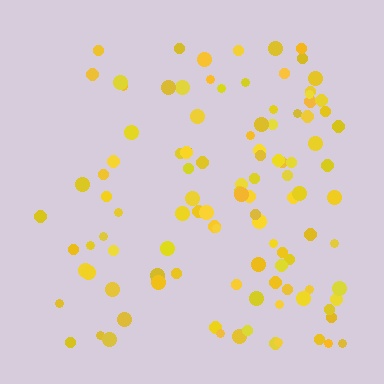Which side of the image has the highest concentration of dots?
The right.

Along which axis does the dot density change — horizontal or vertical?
Horizontal.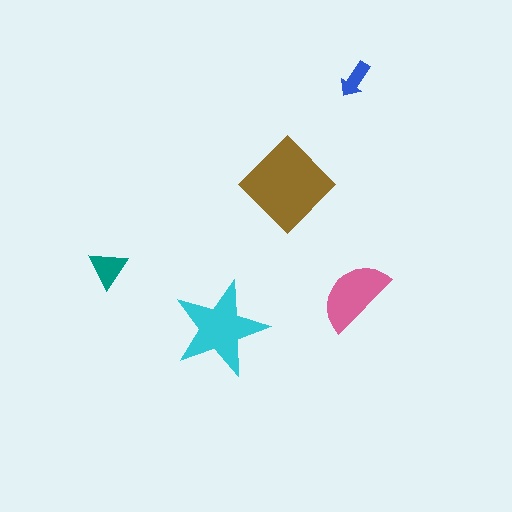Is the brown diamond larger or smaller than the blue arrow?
Larger.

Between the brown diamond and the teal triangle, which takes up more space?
The brown diamond.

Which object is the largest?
The brown diamond.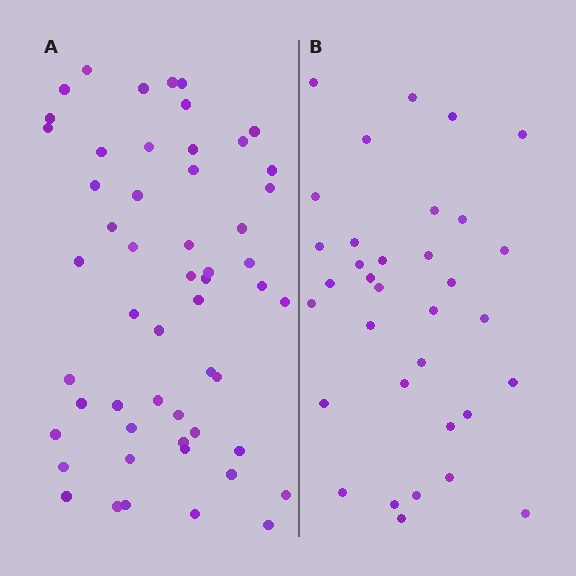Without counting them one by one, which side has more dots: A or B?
Region A (the left region) has more dots.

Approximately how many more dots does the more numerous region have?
Region A has approximately 20 more dots than region B.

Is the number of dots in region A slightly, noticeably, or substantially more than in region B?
Region A has substantially more. The ratio is roughly 1.6 to 1.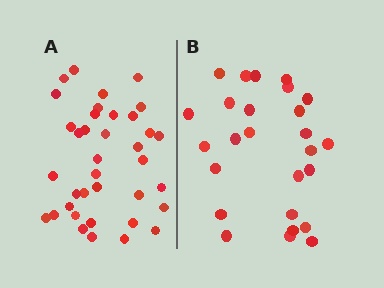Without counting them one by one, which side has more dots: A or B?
Region A (the left region) has more dots.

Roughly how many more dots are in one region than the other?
Region A has roughly 12 or so more dots than region B.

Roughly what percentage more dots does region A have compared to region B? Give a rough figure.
About 40% more.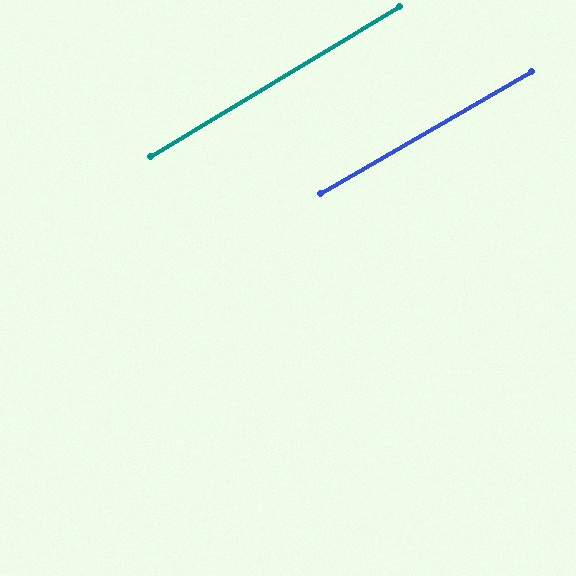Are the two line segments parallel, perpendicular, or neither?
Parallel — their directions differ by only 1.2°.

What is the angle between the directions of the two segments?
Approximately 1 degree.